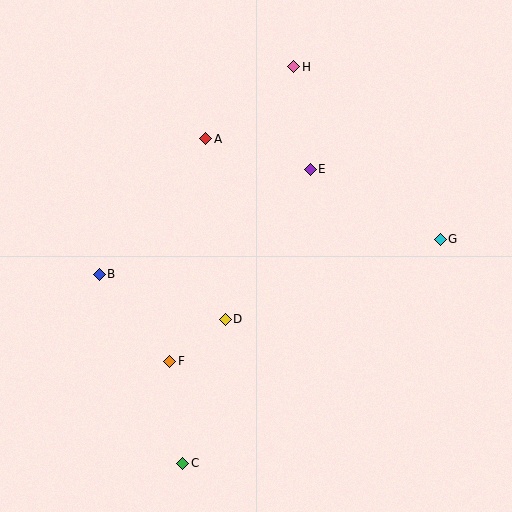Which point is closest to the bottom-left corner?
Point C is closest to the bottom-left corner.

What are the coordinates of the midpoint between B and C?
The midpoint between B and C is at (141, 369).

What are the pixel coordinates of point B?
Point B is at (99, 274).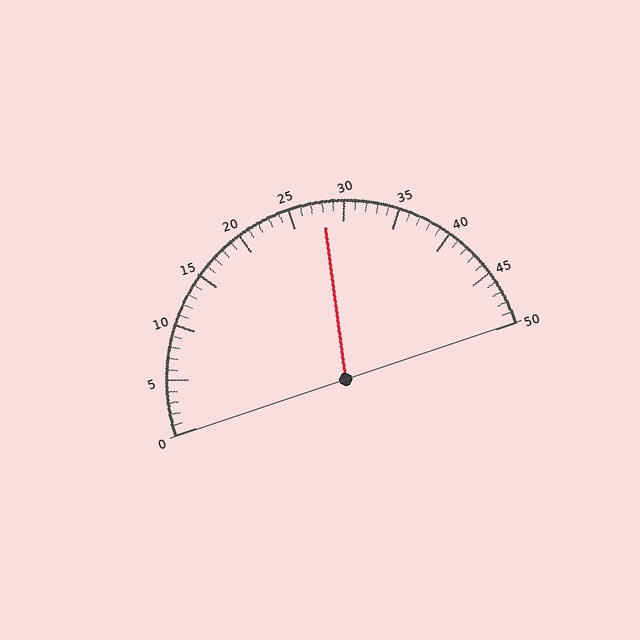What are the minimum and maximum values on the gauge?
The gauge ranges from 0 to 50.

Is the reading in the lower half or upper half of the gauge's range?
The reading is in the upper half of the range (0 to 50).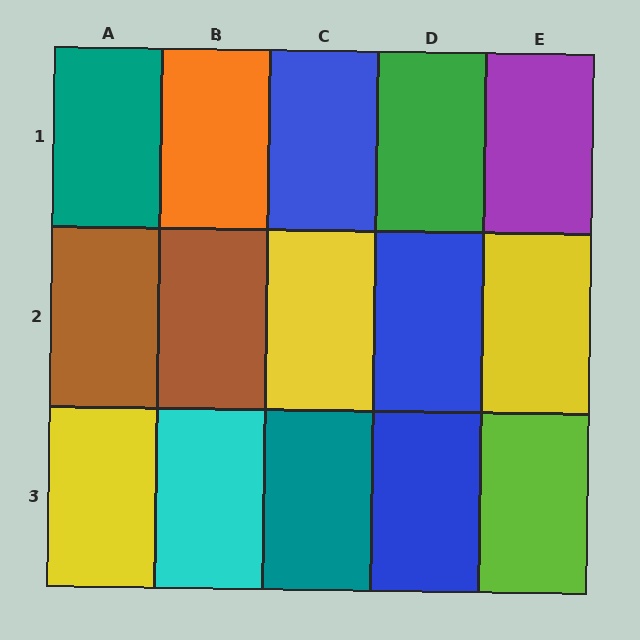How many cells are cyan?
1 cell is cyan.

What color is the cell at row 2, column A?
Brown.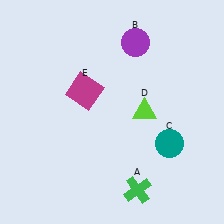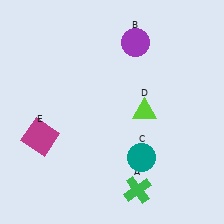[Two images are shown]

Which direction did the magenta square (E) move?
The magenta square (E) moved down.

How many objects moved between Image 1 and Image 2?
2 objects moved between the two images.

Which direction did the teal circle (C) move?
The teal circle (C) moved left.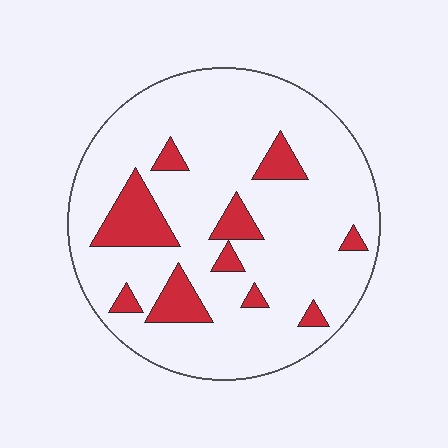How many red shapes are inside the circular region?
10.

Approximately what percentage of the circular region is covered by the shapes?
Approximately 15%.